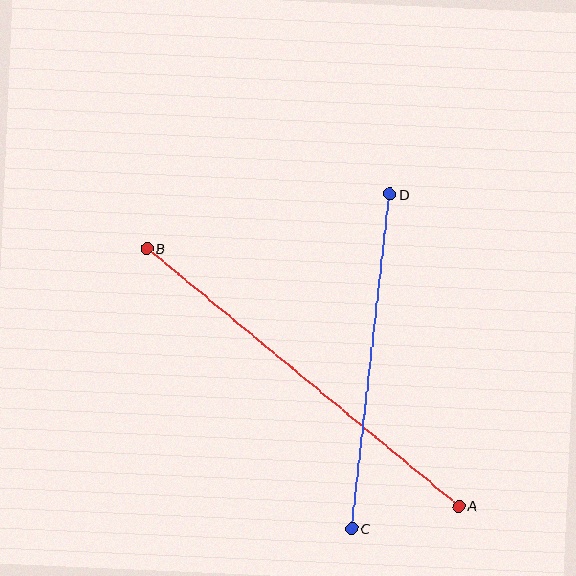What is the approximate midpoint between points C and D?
The midpoint is at approximately (371, 361) pixels.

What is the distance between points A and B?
The distance is approximately 404 pixels.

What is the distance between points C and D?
The distance is approximately 336 pixels.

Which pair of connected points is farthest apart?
Points A and B are farthest apart.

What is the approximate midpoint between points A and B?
The midpoint is at approximately (303, 377) pixels.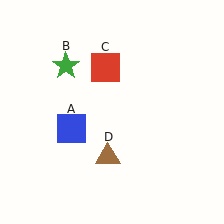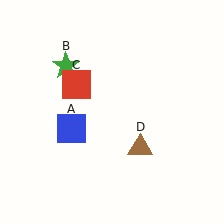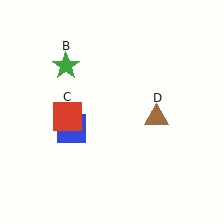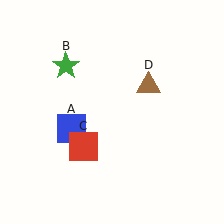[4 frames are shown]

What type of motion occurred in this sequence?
The red square (object C), brown triangle (object D) rotated counterclockwise around the center of the scene.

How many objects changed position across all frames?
2 objects changed position: red square (object C), brown triangle (object D).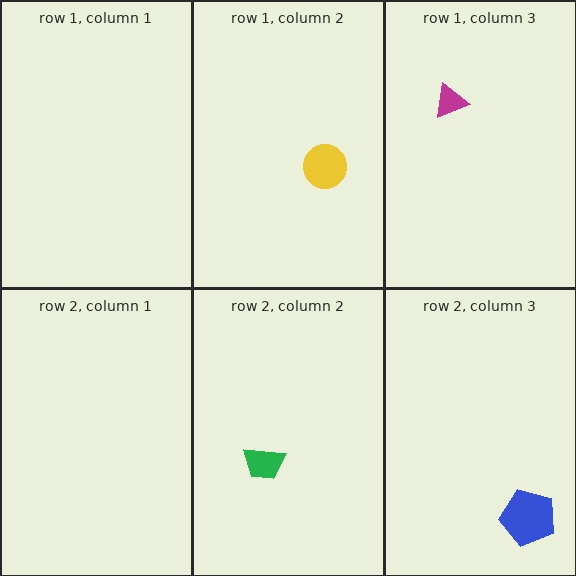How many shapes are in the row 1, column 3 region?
1.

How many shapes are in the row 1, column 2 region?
1.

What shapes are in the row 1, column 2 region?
The yellow circle.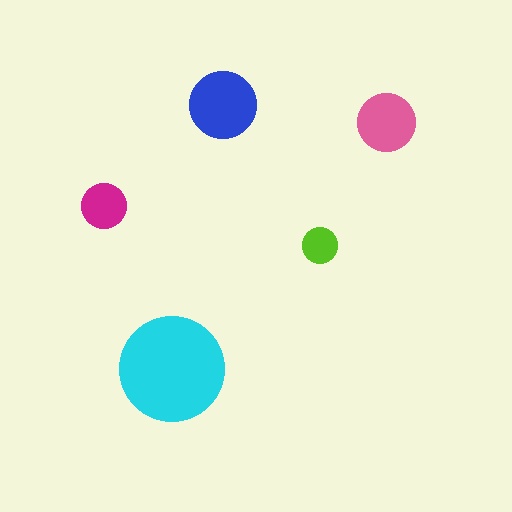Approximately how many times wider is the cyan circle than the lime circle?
About 3 times wider.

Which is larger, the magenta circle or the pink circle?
The pink one.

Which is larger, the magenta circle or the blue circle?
The blue one.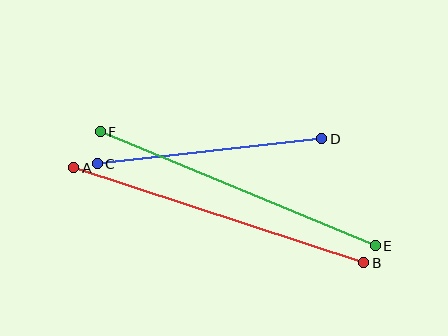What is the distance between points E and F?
The distance is approximately 298 pixels.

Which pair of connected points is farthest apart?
Points A and B are farthest apart.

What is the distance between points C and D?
The distance is approximately 226 pixels.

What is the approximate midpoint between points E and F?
The midpoint is at approximately (238, 189) pixels.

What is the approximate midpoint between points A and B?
The midpoint is at approximately (219, 215) pixels.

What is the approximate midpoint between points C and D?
The midpoint is at approximately (209, 151) pixels.